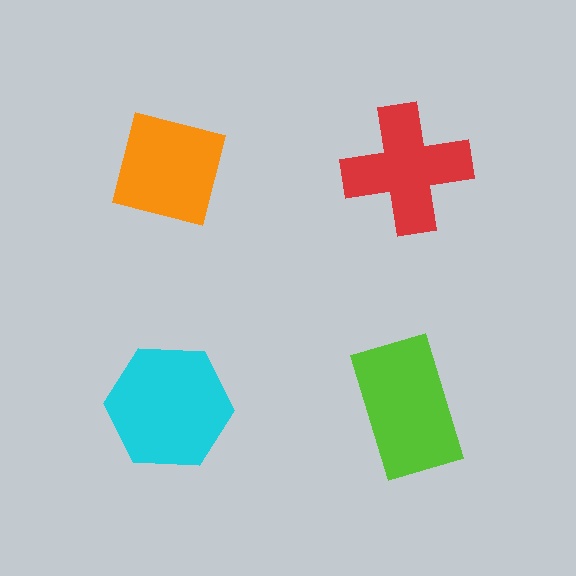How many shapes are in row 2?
2 shapes.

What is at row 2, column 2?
A lime rectangle.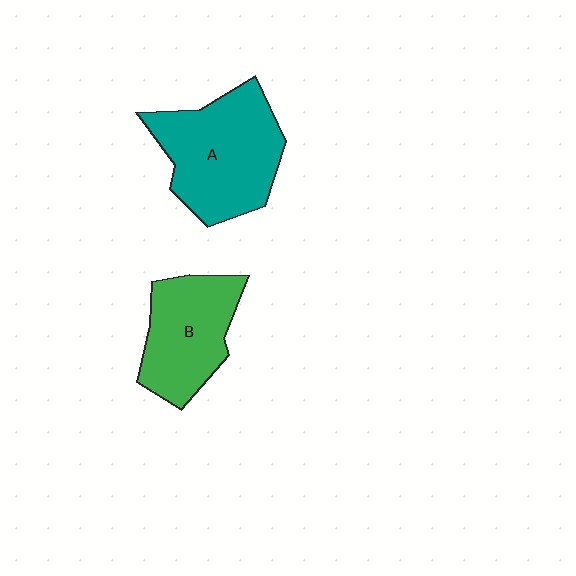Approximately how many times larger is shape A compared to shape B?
Approximately 1.3 times.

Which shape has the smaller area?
Shape B (green).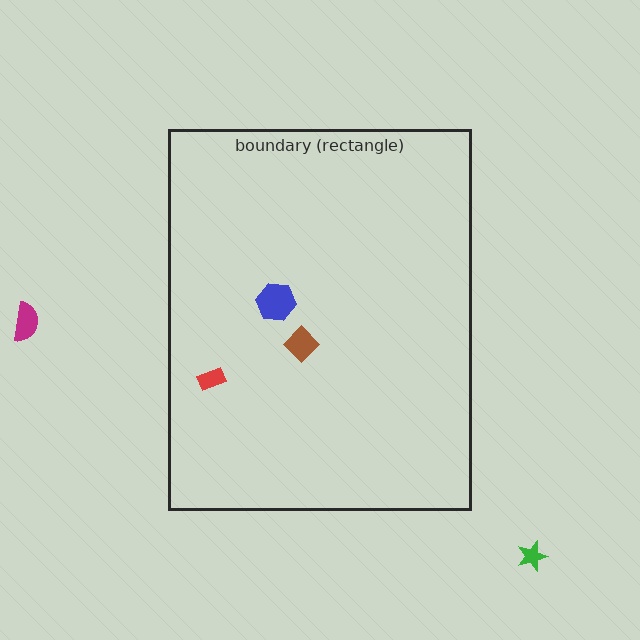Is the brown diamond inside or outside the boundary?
Inside.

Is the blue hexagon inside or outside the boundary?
Inside.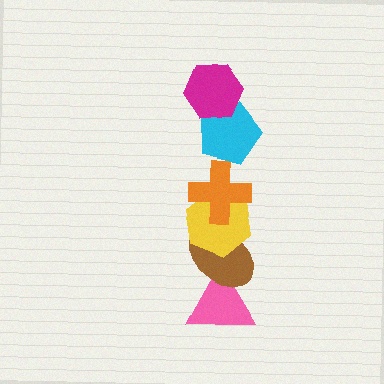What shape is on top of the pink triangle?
The brown ellipse is on top of the pink triangle.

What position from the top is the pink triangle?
The pink triangle is 6th from the top.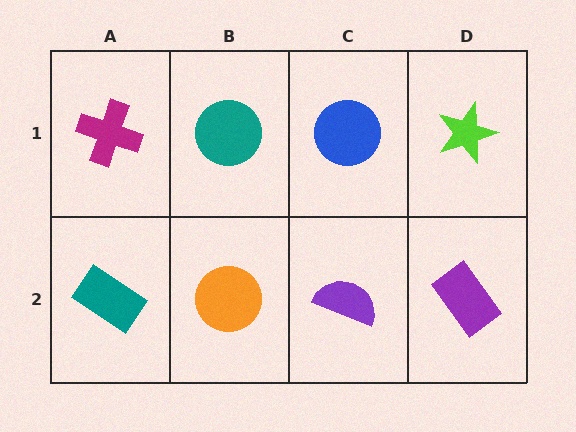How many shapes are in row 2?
4 shapes.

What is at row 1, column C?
A blue circle.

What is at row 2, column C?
A purple semicircle.